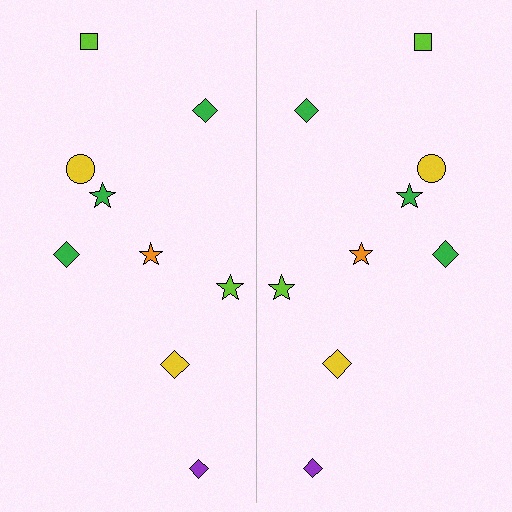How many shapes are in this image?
There are 18 shapes in this image.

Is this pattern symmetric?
Yes, this pattern has bilateral (reflection) symmetry.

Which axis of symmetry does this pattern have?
The pattern has a vertical axis of symmetry running through the center of the image.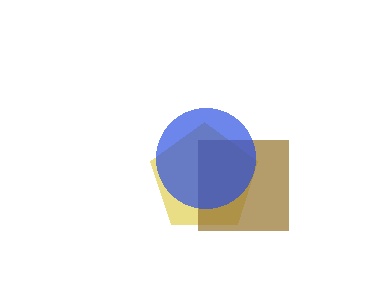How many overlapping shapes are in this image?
There are 3 overlapping shapes in the image.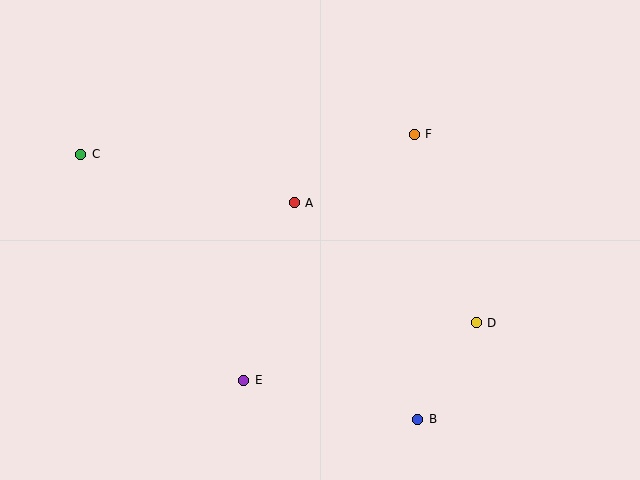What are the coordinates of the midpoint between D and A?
The midpoint between D and A is at (385, 263).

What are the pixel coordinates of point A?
Point A is at (294, 203).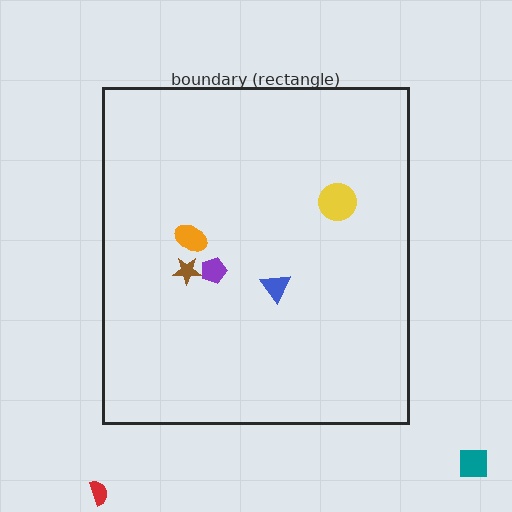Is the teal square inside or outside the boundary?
Outside.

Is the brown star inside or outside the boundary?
Inside.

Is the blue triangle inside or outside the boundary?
Inside.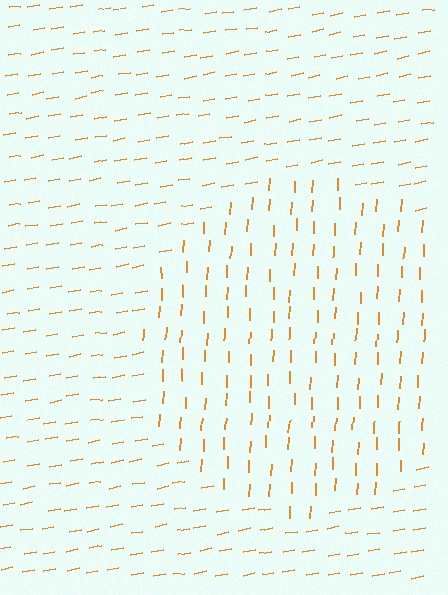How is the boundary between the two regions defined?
The boundary is defined purely by a change in line orientation (approximately 77 degrees difference). All lines are the same color and thickness.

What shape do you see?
I see a circle.